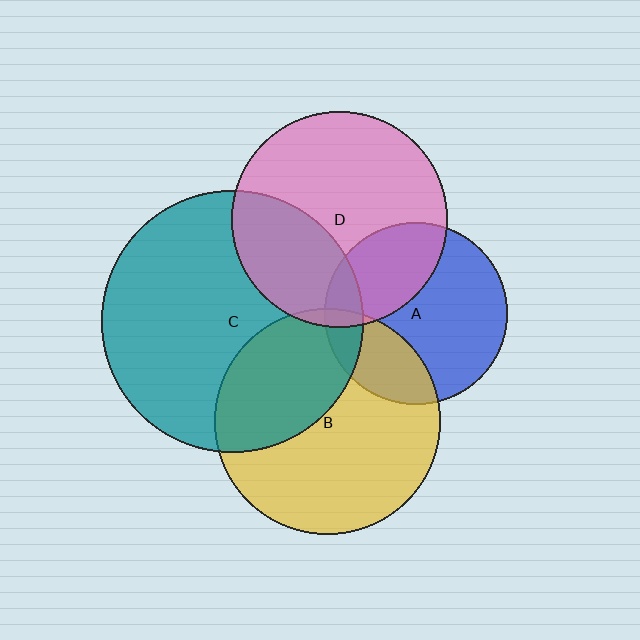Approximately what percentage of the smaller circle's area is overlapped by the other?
Approximately 25%.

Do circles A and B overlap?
Yes.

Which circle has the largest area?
Circle C (teal).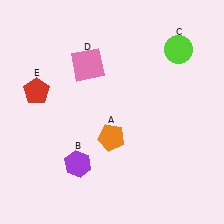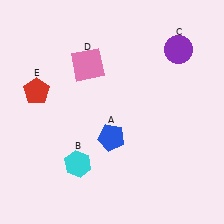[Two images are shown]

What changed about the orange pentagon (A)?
In Image 1, A is orange. In Image 2, it changed to blue.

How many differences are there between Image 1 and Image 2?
There are 3 differences between the two images.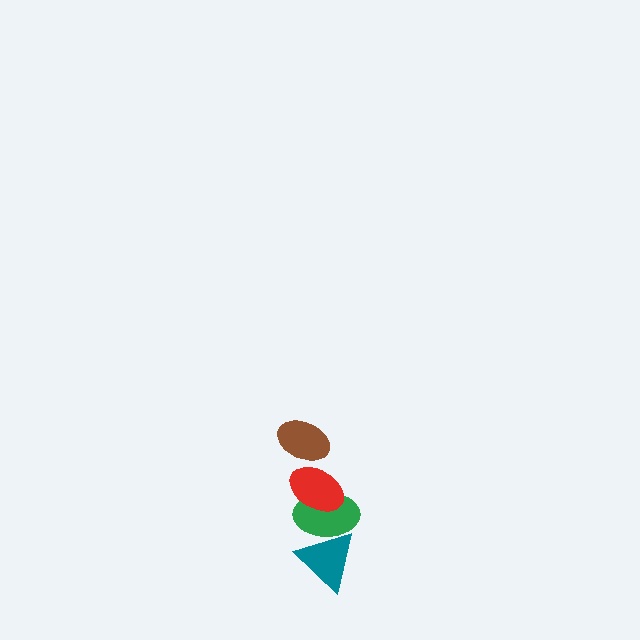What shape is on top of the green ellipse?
The red ellipse is on top of the green ellipse.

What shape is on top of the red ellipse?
The brown ellipse is on top of the red ellipse.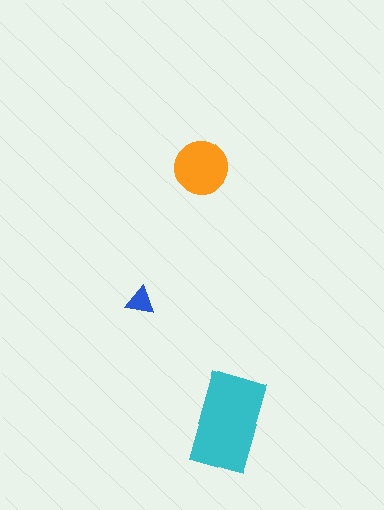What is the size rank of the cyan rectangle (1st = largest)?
1st.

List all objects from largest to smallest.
The cyan rectangle, the orange circle, the blue triangle.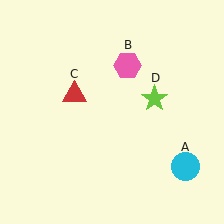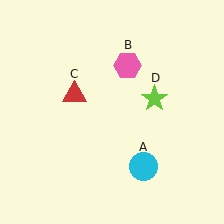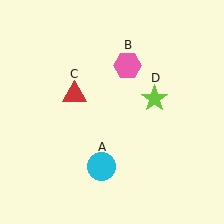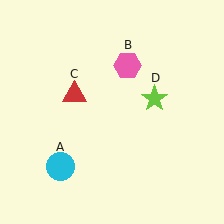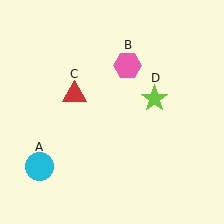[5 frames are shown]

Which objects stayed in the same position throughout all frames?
Pink hexagon (object B) and red triangle (object C) and lime star (object D) remained stationary.